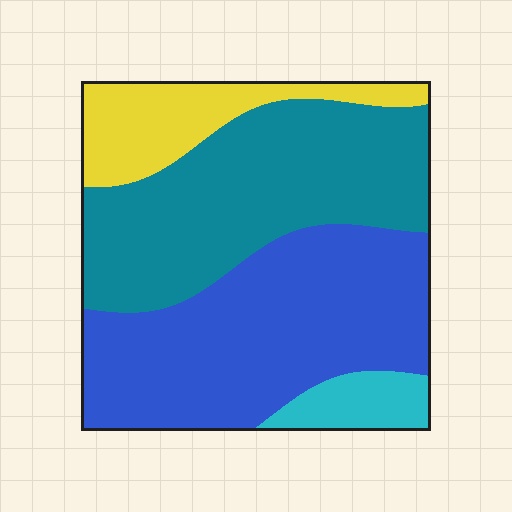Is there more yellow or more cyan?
Yellow.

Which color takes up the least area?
Cyan, at roughly 5%.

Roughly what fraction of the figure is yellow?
Yellow takes up about one eighth (1/8) of the figure.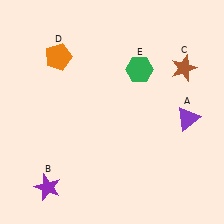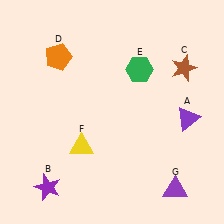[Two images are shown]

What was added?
A yellow triangle (F), a purple triangle (G) were added in Image 2.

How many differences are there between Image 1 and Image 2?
There are 2 differences between the two images.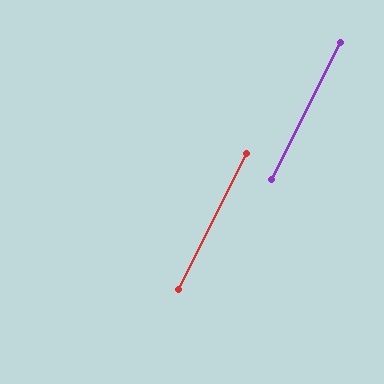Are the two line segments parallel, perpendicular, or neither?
Parallel — their directions differ by only 0.7°.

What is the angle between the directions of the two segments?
Approximately 1 degree.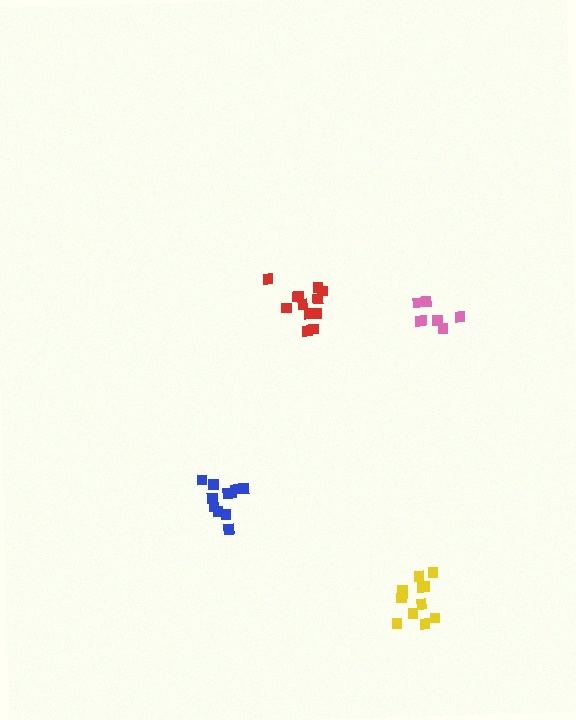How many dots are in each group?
Group 1: 12 dots, Group 2: 12 dots, Group 3: 11 dots, Group 4: 7 dots (42 total).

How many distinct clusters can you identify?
There are 4 distinct clusters.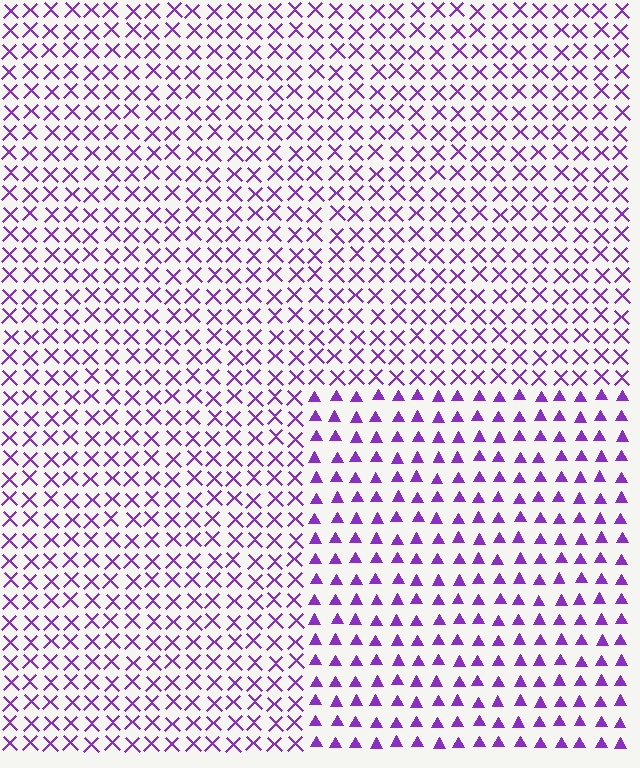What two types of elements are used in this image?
The image uses triangles inside the rectangle region and X marks outside it.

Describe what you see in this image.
The image is filled with small purple elements arranged in a uniform grid. A rectangle-shaped region contains triangles, while the surrounding area contains X marks. The boundary is defined purely by the change in element shape.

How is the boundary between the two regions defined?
The boundary is defined by a change in element shape: triangles inside vs. X marks outside. All elements share the same color and spacing.